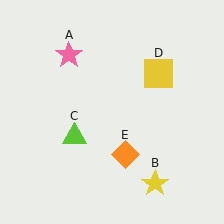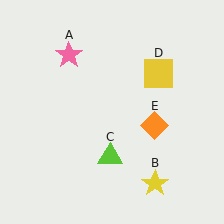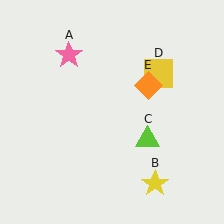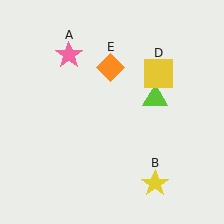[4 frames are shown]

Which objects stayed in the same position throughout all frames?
Pink star (object A) and yellow star (object B) and yellow square (object D) remained stationary.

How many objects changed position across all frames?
2 objects changed position: lime triangle (object C), orange diamond (object E).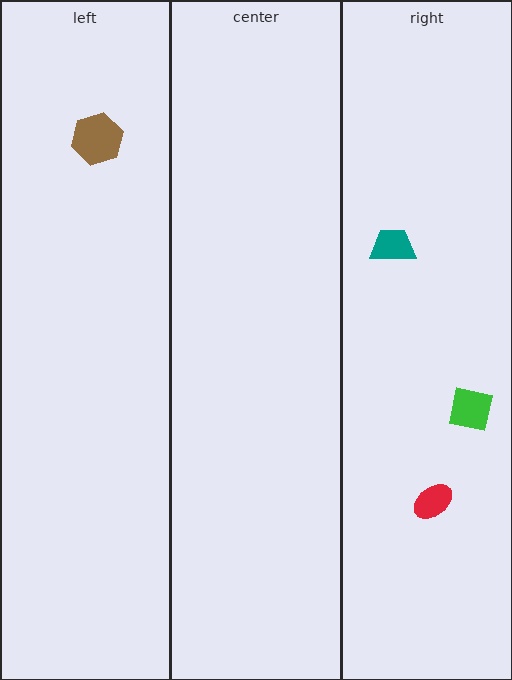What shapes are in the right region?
The green square, the red ellipse, the teal trapezoid.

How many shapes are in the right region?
3.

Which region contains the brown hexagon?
The left region.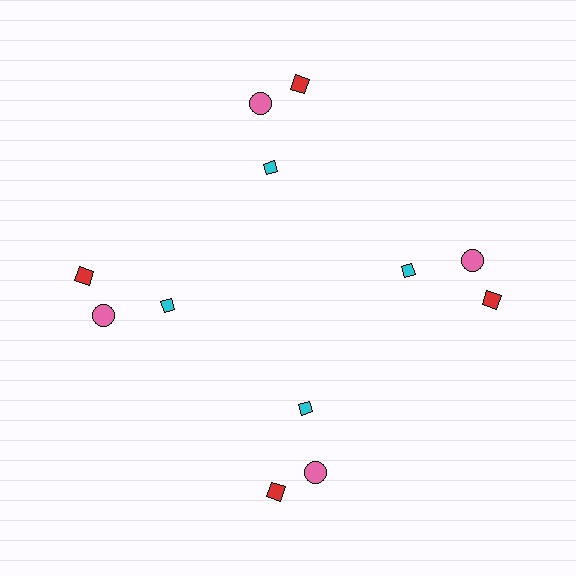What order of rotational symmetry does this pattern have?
This pattern has 4-fold rotational symmetry.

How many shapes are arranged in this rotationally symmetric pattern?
There are 12 shapes, arranged in 4 groups of 3.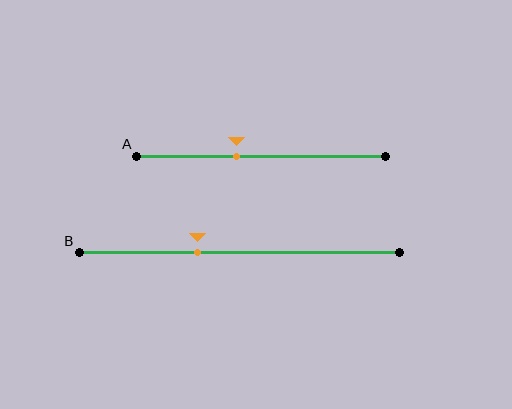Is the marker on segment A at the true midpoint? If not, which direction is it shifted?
No, the marker on segment A is shifted to the left by about 10% of the segment length.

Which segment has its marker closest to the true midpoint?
Segment A has its marker closest to the true midpoint.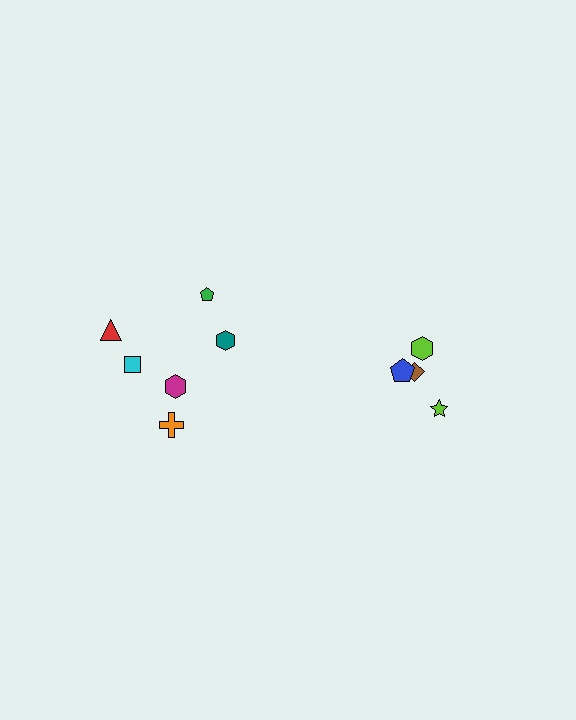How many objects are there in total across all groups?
There are 10 objects.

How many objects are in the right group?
There are 4 objects.